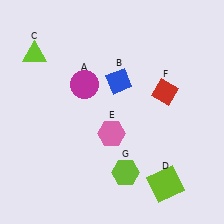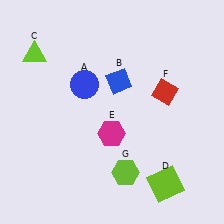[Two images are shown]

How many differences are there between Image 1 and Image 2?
There are 2 differences between the two images.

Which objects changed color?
A changed from magenta to blue. E changed from pink to magenta.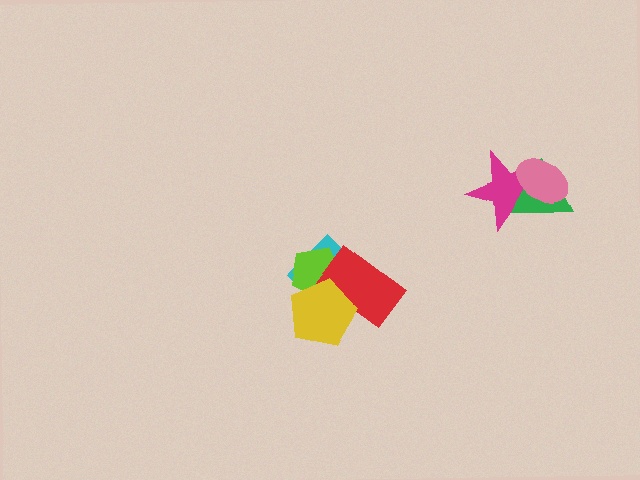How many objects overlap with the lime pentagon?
3 objects overlap with the lime pentagon.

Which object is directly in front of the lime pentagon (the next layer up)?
The red rectangle is directly in front of the lime pentagon.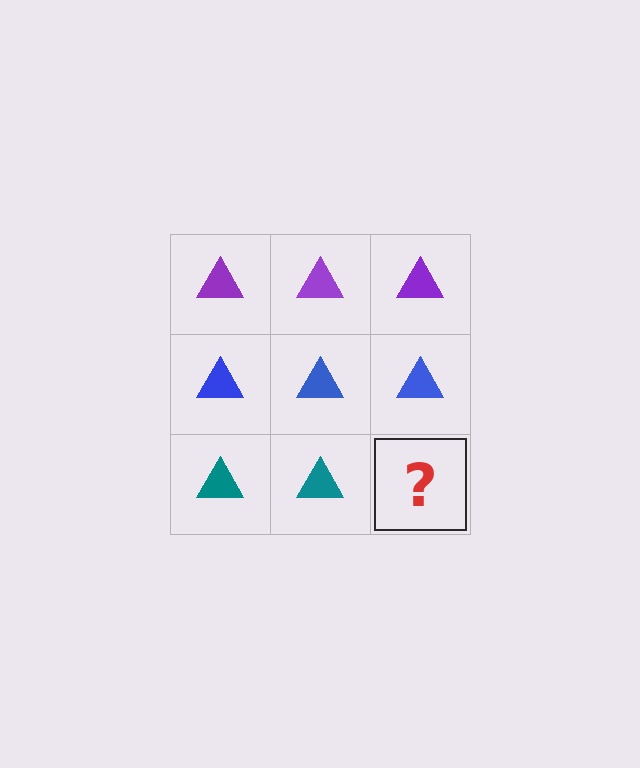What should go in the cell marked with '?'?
The missing cell should contain a teal triangle.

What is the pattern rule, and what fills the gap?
The rule is that each row has a consistent color. The gap should be filled with a teal triangle.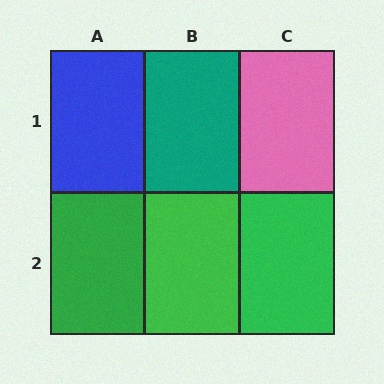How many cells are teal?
1 cell is teal.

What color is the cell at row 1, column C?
Pink.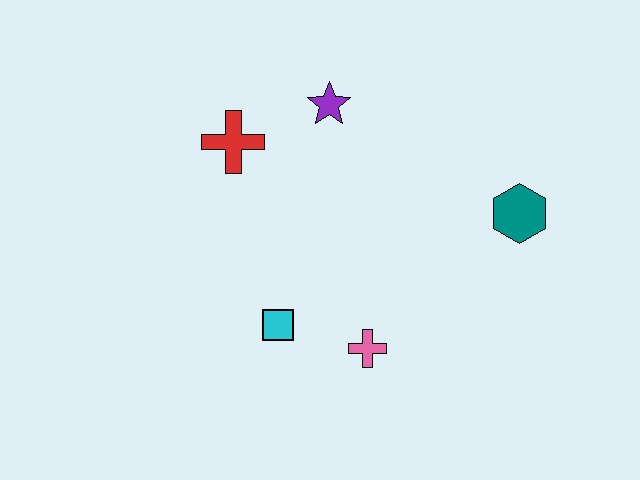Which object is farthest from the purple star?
The pink cross is farthest from the purple star.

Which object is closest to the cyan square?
The pink cross is closest to the cyan square.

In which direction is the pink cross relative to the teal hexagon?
The pink cross is to the left of the teal hexagon.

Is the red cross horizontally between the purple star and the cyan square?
No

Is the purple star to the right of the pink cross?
No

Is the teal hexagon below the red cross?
Yes